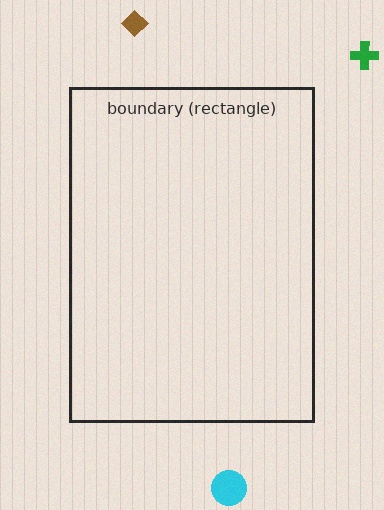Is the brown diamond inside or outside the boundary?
Outside.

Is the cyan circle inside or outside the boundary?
Outside.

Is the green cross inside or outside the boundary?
Outside.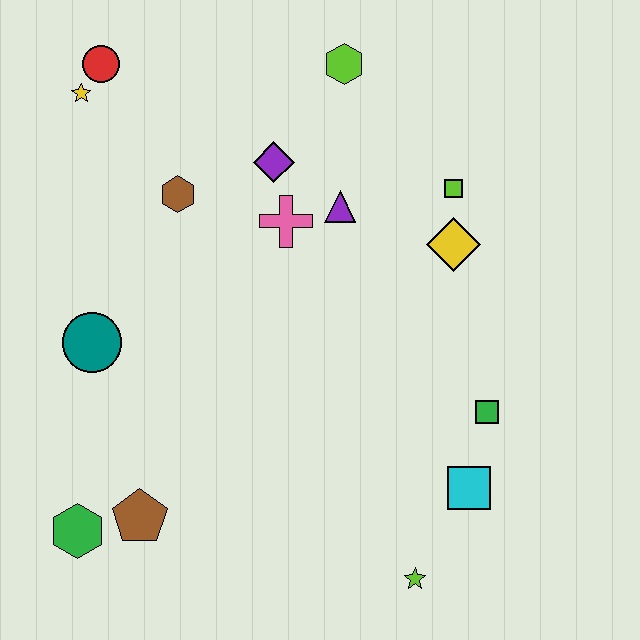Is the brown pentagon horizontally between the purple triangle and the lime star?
No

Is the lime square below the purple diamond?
Yes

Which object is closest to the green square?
The cyan square is closest to the green square.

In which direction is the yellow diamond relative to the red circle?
The yellow diamond is to the right of the red circle.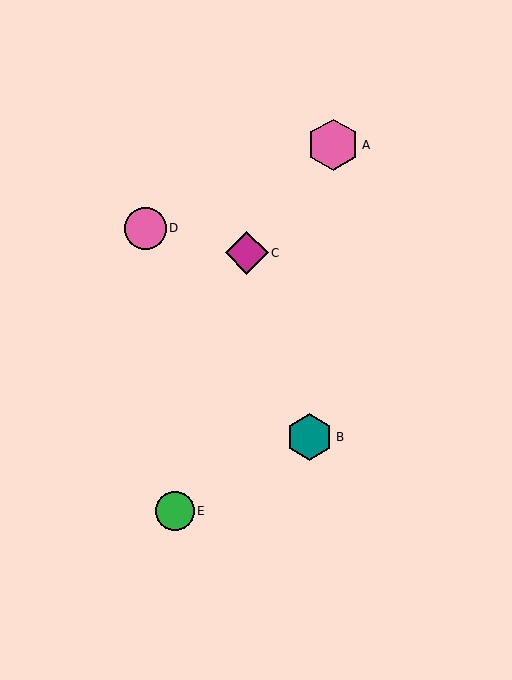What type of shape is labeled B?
Shape B is a teal hexagon.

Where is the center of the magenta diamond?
The center of the magenta diamond is at (247, 253).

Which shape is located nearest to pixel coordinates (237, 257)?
The magenta diamond (labeled C) at (247, 253) is nearest to that location.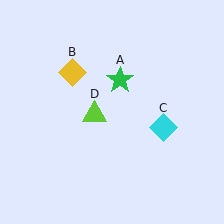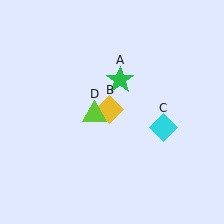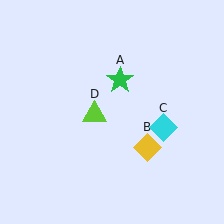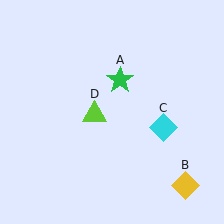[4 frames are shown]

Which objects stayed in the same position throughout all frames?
Green star (object A) and cyan diamond (object C) and lime triangle (object D) remained stationary.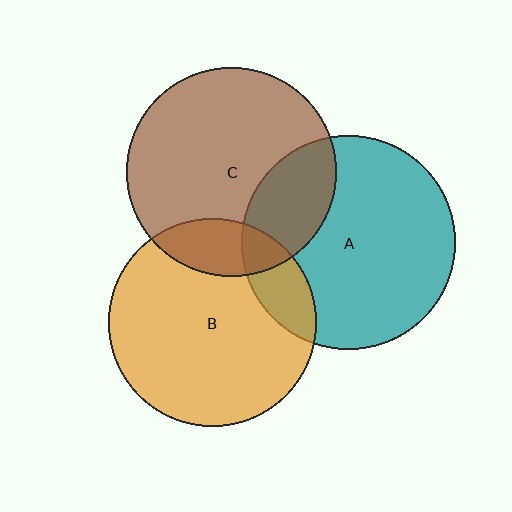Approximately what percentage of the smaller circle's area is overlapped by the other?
Approximately 15%.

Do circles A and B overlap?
Yes.